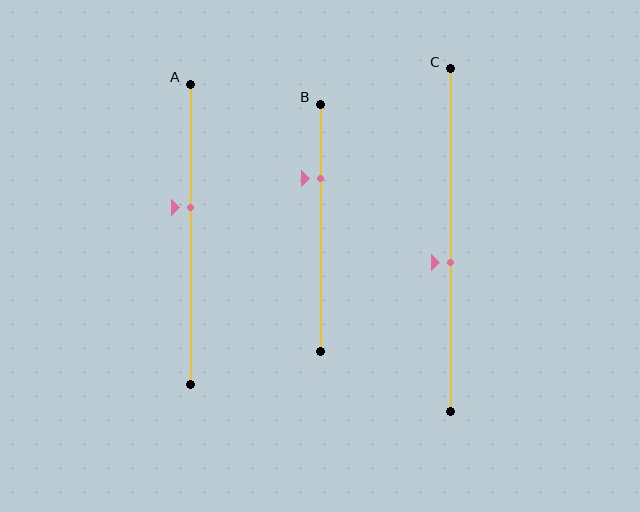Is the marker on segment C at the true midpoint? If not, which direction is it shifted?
No, the marker on segment C is shifted downward by about 6% of the segment length.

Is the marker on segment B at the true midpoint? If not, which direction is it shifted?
No, the marker on segment B is shifted upward by about 20% of the segment length.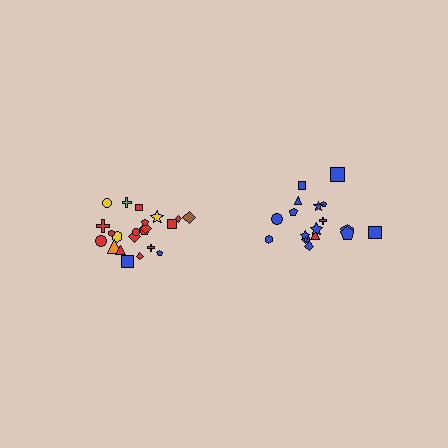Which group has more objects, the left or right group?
The left group.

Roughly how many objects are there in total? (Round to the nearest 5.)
Roughly 40 objects in total.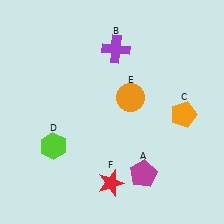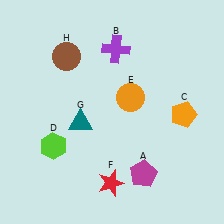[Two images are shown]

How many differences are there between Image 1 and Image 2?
There are 2 differences between the two images.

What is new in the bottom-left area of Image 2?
A teal triangle (G) was added in the bottom-left area of Image 2.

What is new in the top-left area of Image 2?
A brown circle (H) was added in the top-left area of Image 2.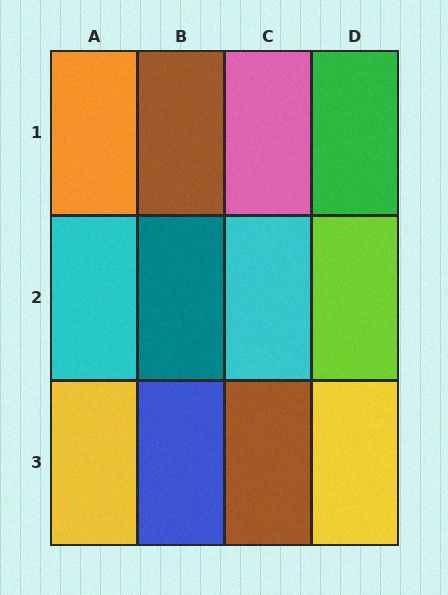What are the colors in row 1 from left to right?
Orange, brown, pink, green.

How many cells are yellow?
2 cells are yellow.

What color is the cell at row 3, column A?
Yellow.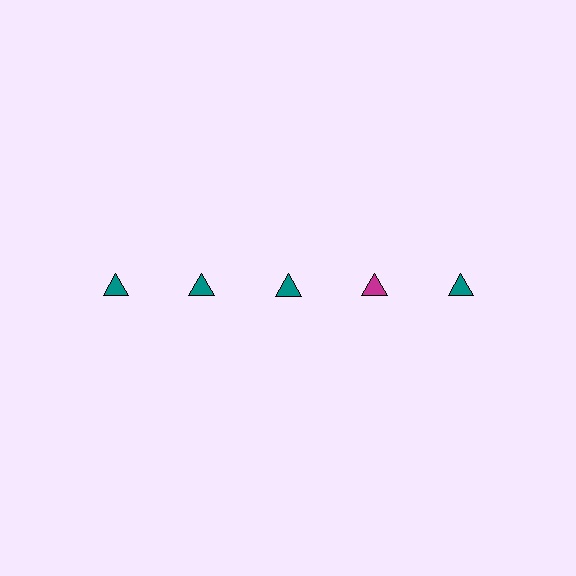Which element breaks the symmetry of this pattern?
The magenta triangle in the top row, second from right column breaks the symmetry. All other shapes are teal triangles.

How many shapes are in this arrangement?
There are 5 shapes arranged in a grid pattern.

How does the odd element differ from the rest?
It has a different color: magenta instead of teal.